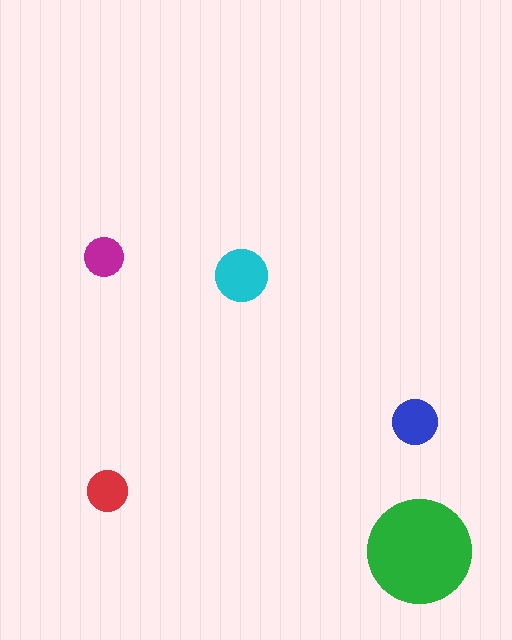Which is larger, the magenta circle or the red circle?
The red one.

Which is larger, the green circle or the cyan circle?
The green one.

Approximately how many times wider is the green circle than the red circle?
About 2.5 times wider.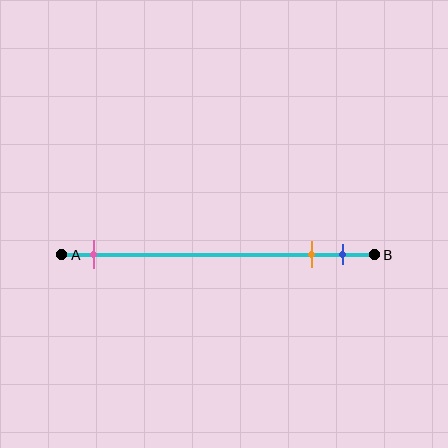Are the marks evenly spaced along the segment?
No, the marks are not evenly spaced.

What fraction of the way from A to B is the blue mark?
The blue mark is approximately 90% (0.9) of the way from A to B.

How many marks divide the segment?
There are 3 marks dividing the segment.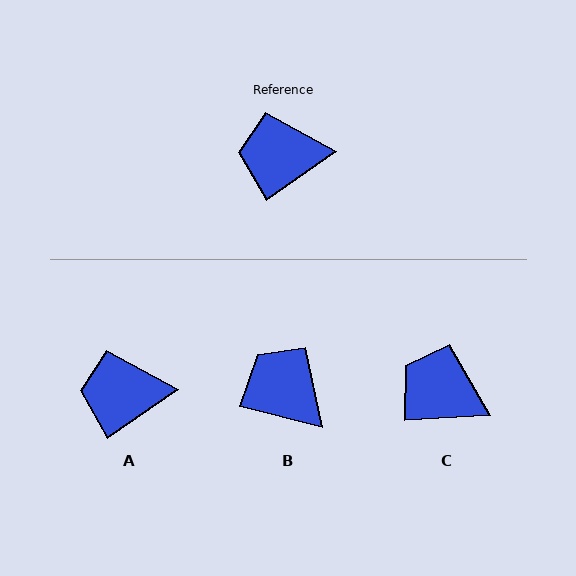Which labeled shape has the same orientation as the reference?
A.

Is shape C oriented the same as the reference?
No, it is off by about 31 degrees.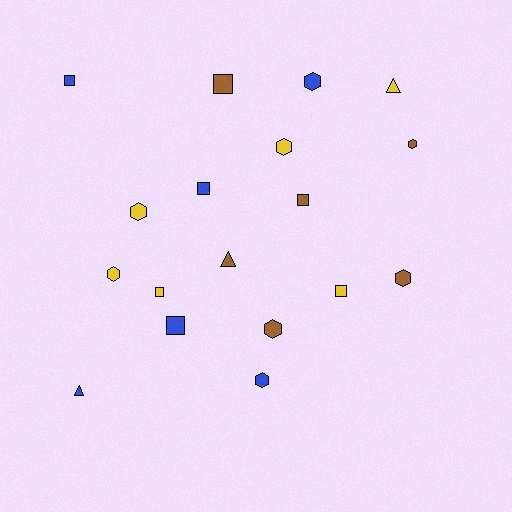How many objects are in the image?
There are 18 objects.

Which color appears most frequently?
Blue, with 6 objects.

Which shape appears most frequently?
Hexagon, with 8 objects.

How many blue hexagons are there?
There are 2 blue hexagons.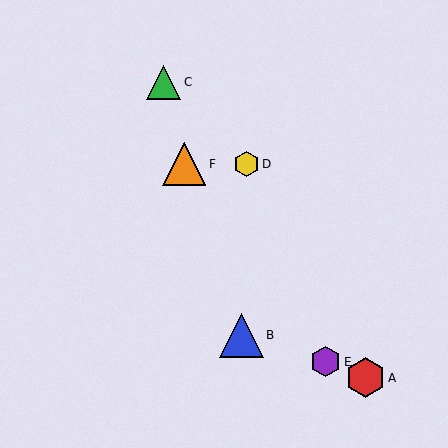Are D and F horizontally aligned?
Yes, both are at y≈164.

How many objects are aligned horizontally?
2 objects (D, F) are aligned horizontally.